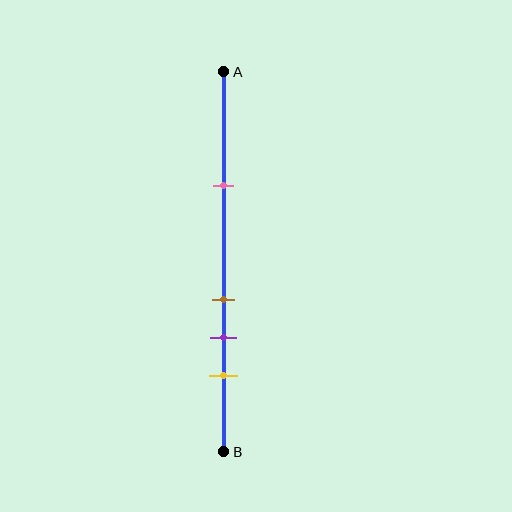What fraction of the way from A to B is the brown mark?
The brown mark is approximately 60% (0.6) of the way from A to B.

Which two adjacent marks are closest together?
The brown and purple marks are the closest adjacent pair.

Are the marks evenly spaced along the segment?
No, the marks are not evenly spaced.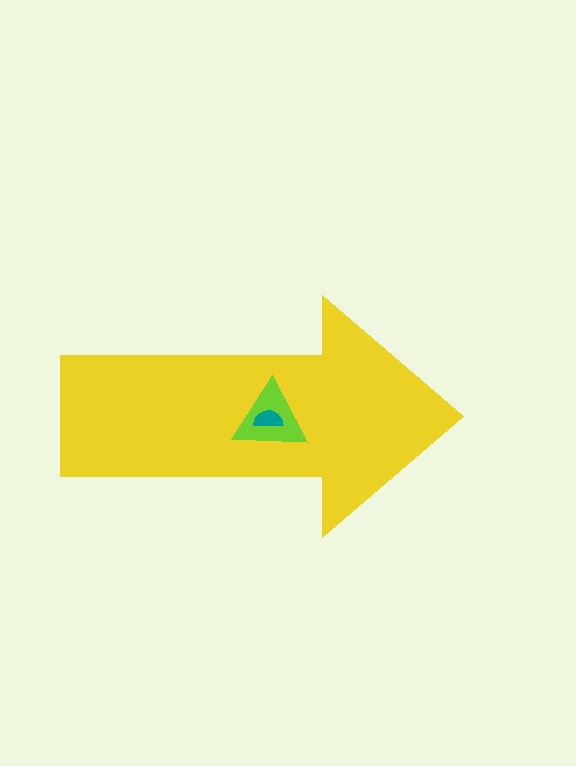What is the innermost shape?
The teal semicircle.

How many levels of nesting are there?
3.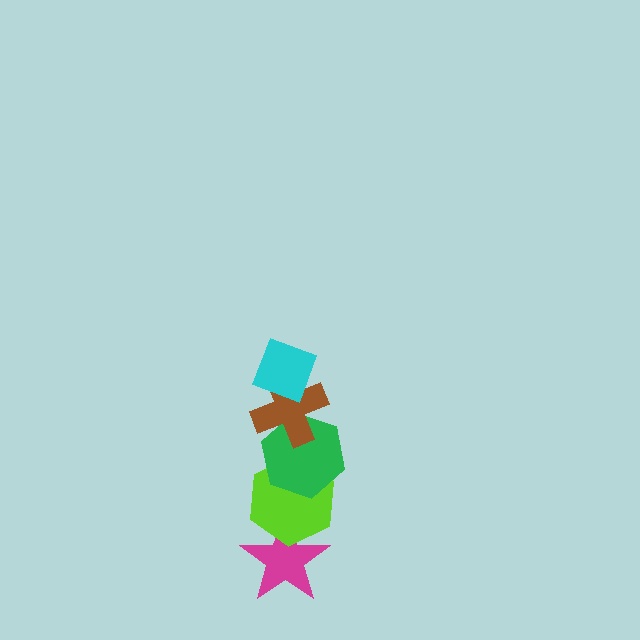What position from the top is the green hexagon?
The green hexagon is 3rd from the top.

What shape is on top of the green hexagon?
The brown cross is on top of the green hexagon.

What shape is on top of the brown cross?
The cyan diamond is on top of the brown cross.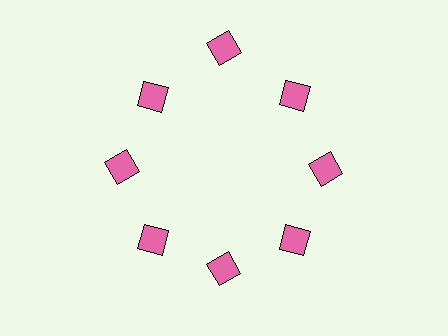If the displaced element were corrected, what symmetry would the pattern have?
It would have 8-fold rotational symmetry — the pattern would map onto itself every 45 degrees.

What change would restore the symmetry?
The symmetry would be restored by moving it inward, back onto the ring so that all 8 diamonds sit at equal angles and equal distance from the center.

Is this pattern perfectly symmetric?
No. The 8 pink diamonds are arranged in a ring, but one element near the 12 o'clock position is pushed outward from the center, breaking the 8-fold rotational symmetry.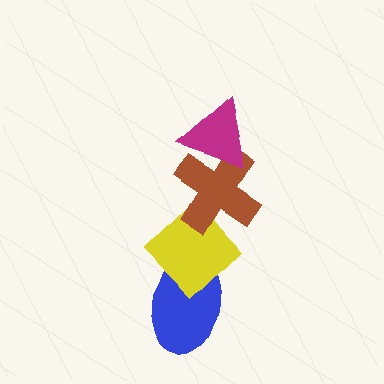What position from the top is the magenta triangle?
The magenta triangle is 1st from the top.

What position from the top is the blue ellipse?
The blue ellipse is 4th from the top.